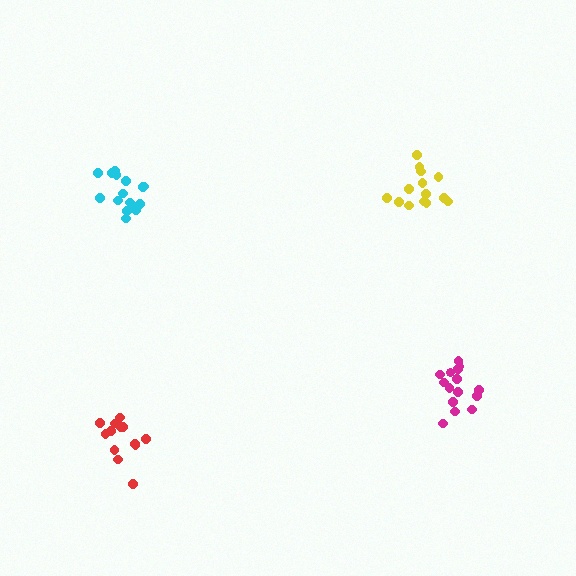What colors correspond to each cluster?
The clusters are colored: magenta, yellow, red, cyan.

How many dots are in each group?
Group 1: 15 dots, Group 2: 14 dots, Group 3: 13 dots, Group 4: 16 dots (58 total).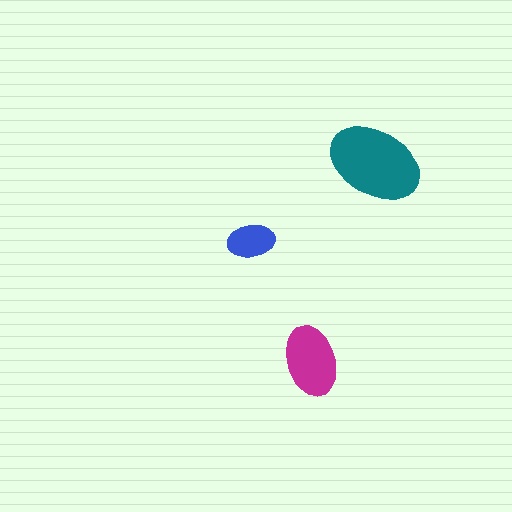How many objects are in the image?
There are 3 objects in the image.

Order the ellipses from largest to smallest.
the teal one, the magenta one, the blue one.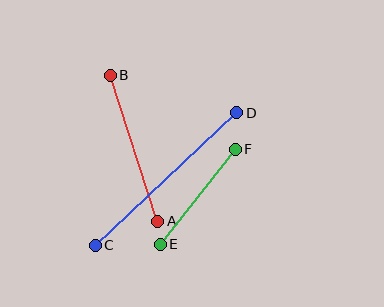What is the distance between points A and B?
The distance is approximately 154 pixels.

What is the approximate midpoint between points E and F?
The midpoint is at approximately (198, 197) pixels.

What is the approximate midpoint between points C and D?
The midpoint is at approximately (166, 179) pixels.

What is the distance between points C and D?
The distance is approximately 194 pixels.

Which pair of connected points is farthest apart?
Points C and D are farthest apart.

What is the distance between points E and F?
The distance is approximately 121 pixels.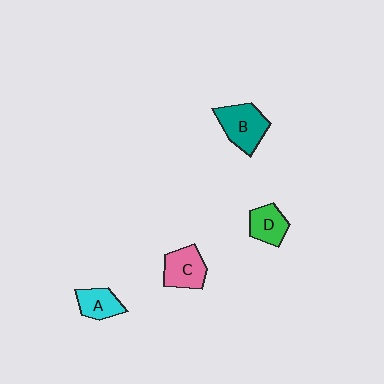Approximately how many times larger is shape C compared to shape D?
Approximately 1.2 times.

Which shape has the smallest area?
Shape A (cyan).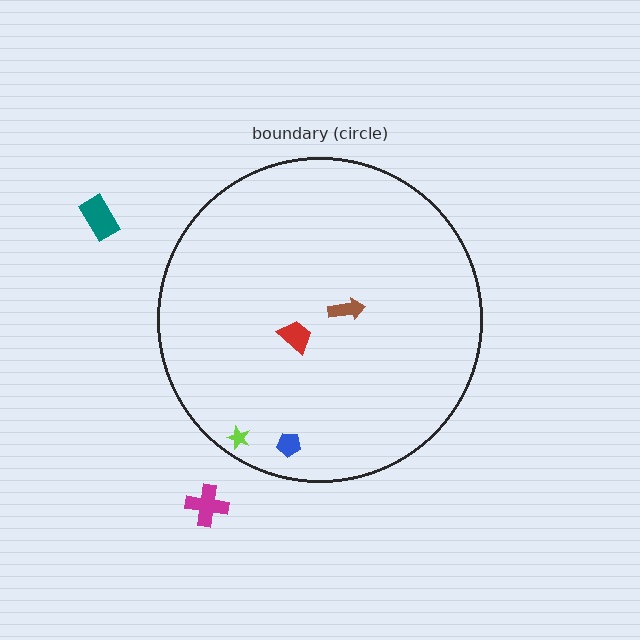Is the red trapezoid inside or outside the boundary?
Inside.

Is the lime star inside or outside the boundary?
Inside.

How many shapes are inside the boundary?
4 inside, 2 outside.